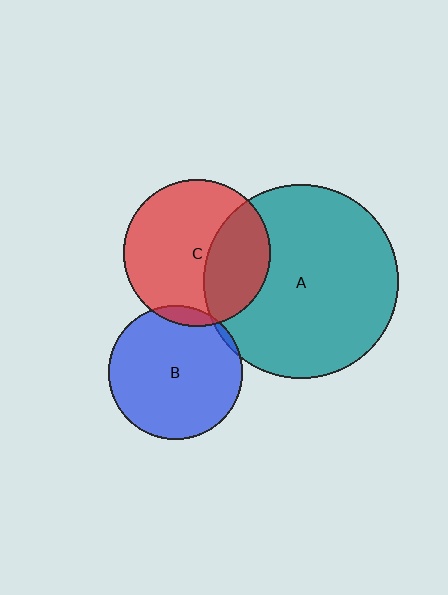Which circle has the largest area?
Circle A (teal).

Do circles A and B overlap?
Yes.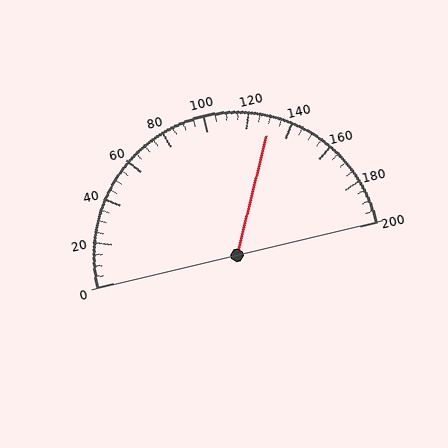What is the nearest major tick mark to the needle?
The nearest major tick mark is 120.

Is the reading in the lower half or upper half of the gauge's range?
The reading is in the upper half of the range (0 to 200).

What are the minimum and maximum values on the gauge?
The gauge ranges from 0 to 200.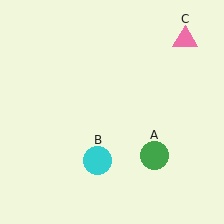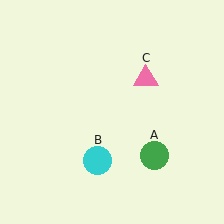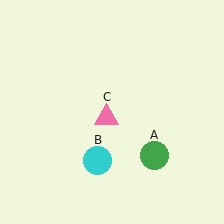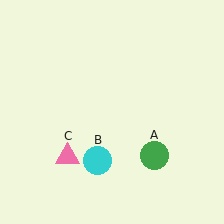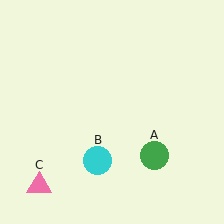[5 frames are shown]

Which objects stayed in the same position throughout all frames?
Green circle (object A) and cyan circle (object B) remained stationary.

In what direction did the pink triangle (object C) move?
The pink triangle (object C) moved down and to the left.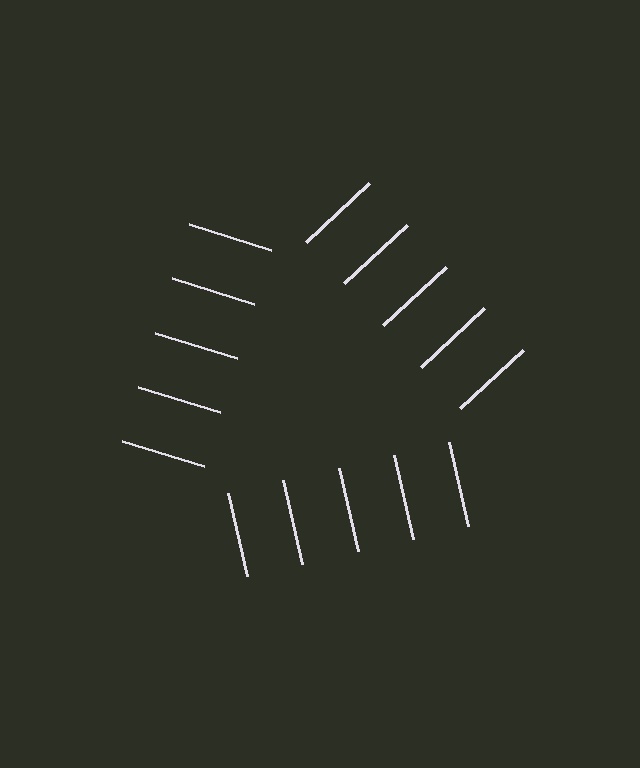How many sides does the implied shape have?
3 sides — the line-ends trace a triangle.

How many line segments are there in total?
15 — 5 along each of the 3 edges.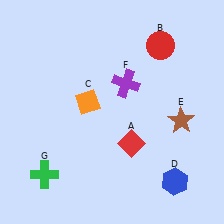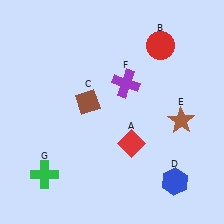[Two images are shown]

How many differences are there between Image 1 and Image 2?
There is 1 difference between the two images.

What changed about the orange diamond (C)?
In Image 1, C is orange. In Image 2, it changed to brown.